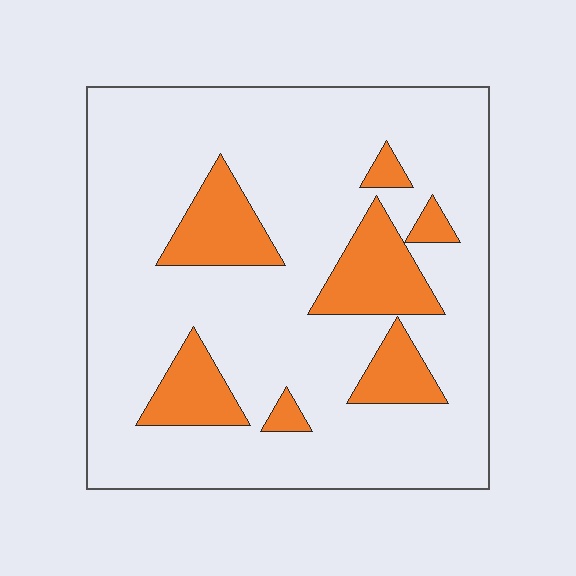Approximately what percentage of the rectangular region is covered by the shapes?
Approximately 20%.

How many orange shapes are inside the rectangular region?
7.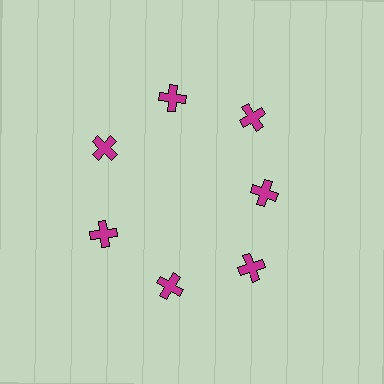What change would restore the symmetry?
The symmetry would be restored by moving it outward, back onto the ring so that all 7 crosses sit at equal angles and equal distance from the center.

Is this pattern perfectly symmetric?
No. The 7 magenta crosses are arranged in a ring, but one element near the 3 o'clock position is pulled inward toward the center, breaking the 7-fold rotational symmetry.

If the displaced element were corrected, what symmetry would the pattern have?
It would have 7-fold rotational symmetry — the pattern would map onto itself every 51 degrees.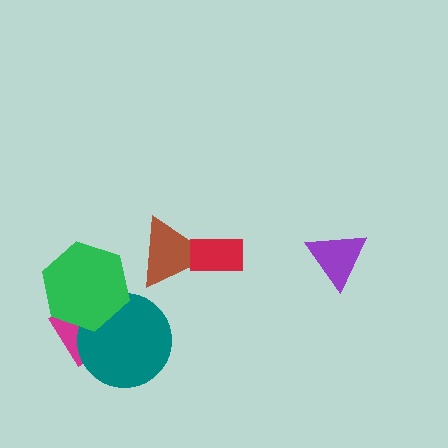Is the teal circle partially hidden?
Yes, it is partially covered by another shape.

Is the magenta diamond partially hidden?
Yes, it is partially covered by another shape.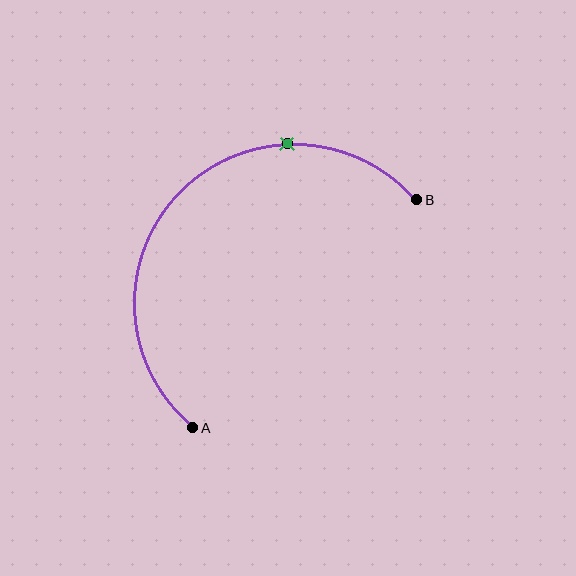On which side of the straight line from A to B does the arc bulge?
The arc bulges above and to the left of the straight line connecting A and B.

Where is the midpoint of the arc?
The arc midpoint is the point on the curve farthest from the straight line joining A and B. It sits above and to the left of that line.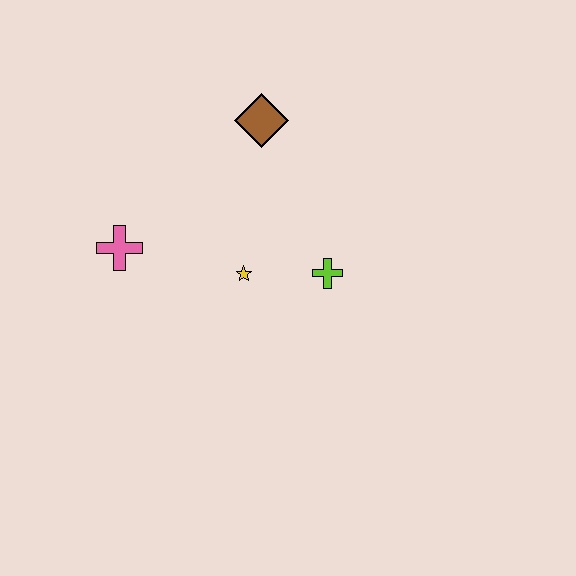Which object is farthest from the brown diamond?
The pink cross is farthest from the brown diamond.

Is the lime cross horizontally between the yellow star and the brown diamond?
No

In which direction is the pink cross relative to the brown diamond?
The pink cross is to the left of the brown diamond.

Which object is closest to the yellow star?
The lime cross is closest to the yellow star.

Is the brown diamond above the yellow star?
Yes